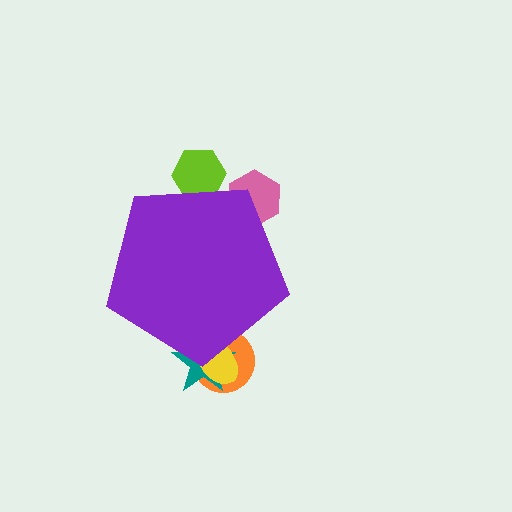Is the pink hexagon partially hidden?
Yes, the pink hexagon is partially hidden behind the purple pentagon.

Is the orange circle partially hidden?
Yes, the orange circle is partially hidden behind the purple pentagon.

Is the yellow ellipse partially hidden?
Yes, the yellow ellipse is partially hidden behind the purple pentagon.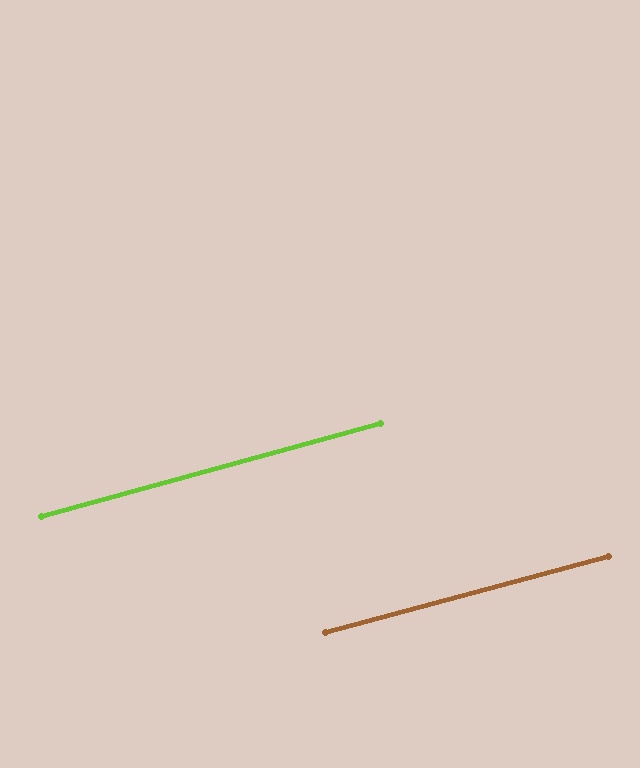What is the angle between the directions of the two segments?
Approximately 0 degrees.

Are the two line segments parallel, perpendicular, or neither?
Parallel — their directions differ by only 0.5°.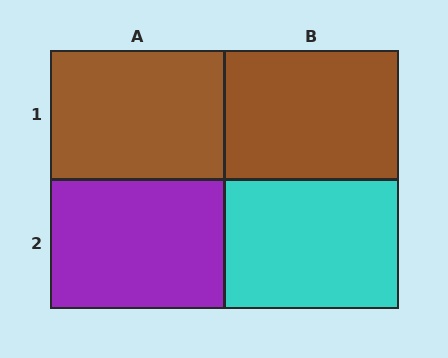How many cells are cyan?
1 cell is cyan.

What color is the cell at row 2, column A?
Purple.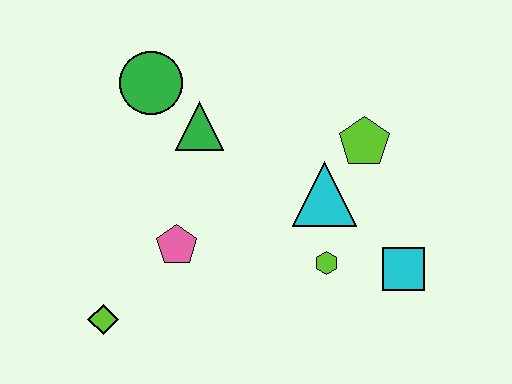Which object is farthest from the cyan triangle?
The lime diamond is farthest from the cyan triangle.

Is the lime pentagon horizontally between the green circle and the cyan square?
Yes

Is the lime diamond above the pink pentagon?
No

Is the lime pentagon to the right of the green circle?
Yes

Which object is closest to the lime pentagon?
The cyan triangle is closest to the lime pentagon.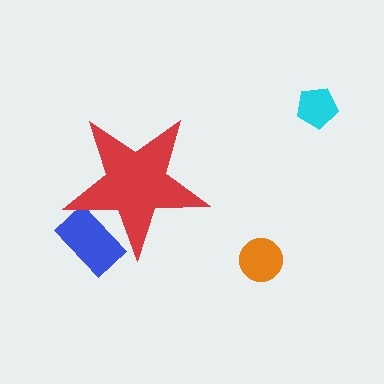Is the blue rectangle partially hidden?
Yes, the blue rectangle is partially hidden behind the red star.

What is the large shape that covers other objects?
A red star.